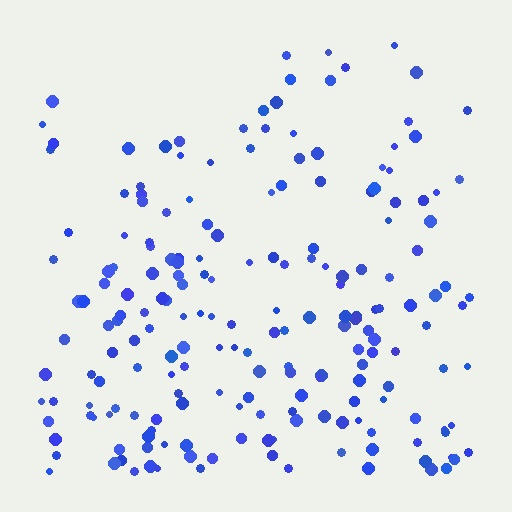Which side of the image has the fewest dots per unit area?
The top.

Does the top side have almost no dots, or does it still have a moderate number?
Still a moderate number, just noticeably fewer than the bottom.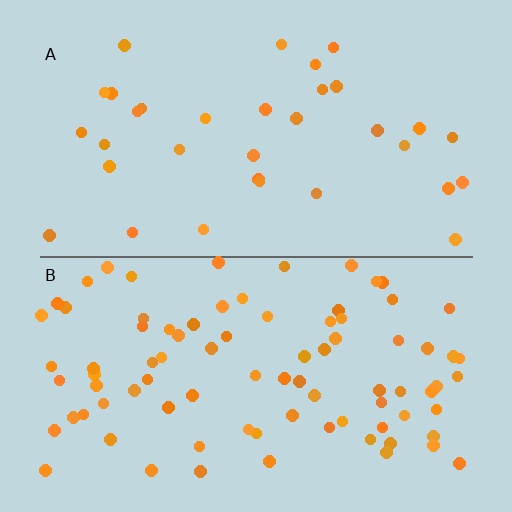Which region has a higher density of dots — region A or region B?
B (the bottom).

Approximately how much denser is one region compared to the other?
Approximately 2.5× — region B over region A.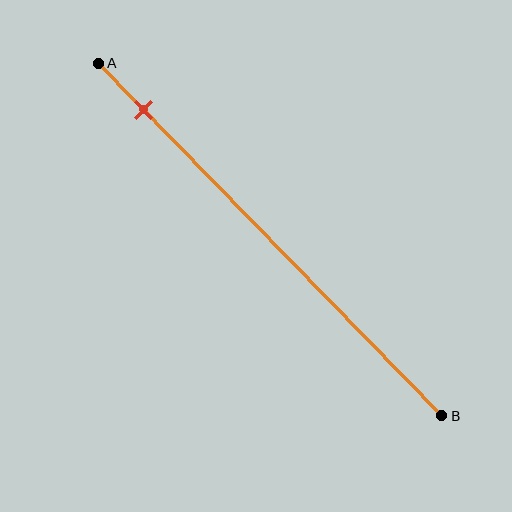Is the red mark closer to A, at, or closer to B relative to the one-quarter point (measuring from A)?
The red mark is closer to point A than the one-quarter point of segment AB.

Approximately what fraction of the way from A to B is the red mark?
The red mark is approximately 15% of the way from A to B.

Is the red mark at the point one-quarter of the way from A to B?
No, the mark is at about 15% from A, not at the 25% one-quarter point.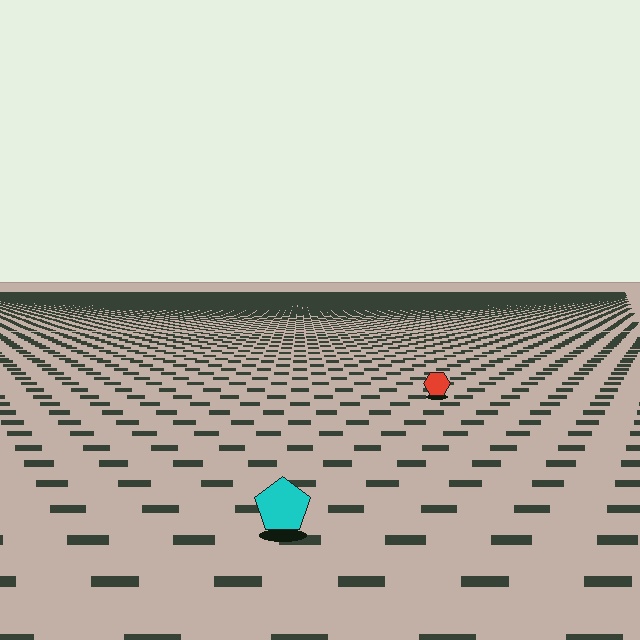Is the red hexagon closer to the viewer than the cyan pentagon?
No. The cyan pentagon is closer — you can tell from the texture gradient: the ground texture is coarser near it.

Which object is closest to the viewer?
The cyan pentagon is closest. The texture marks near it are larger and more spread out.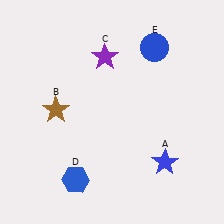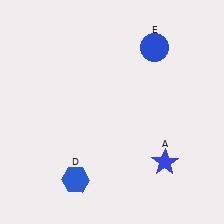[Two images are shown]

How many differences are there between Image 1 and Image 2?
There are 2 differences between the two images.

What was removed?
The purple star (C), the brown star (B) were removed in Image 2.